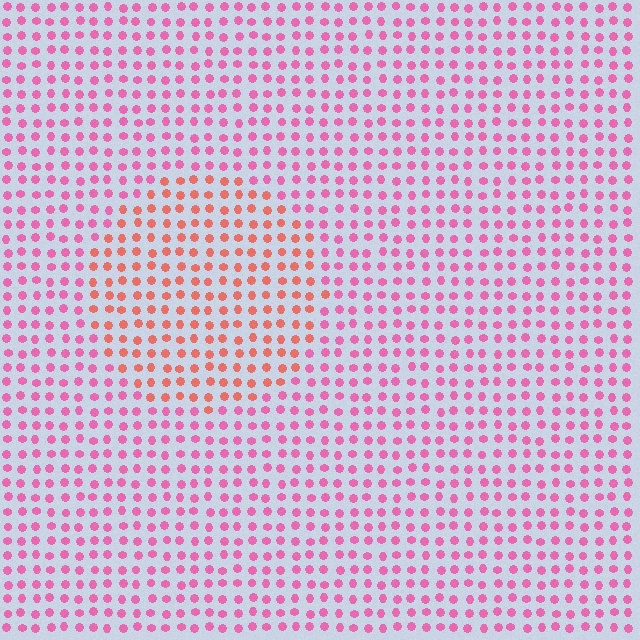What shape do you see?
I see a circle.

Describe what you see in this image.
The image is filled with small pink elements in a uniform arrangement. A circle-shaped region is visible where the elements are tinted to a slightly different hue, forming a subtle color boundary.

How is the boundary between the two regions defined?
The boundary is defined purely by a slight shift in hue (about 37 degrees). Spacing, size, and orientation are identical on both sides.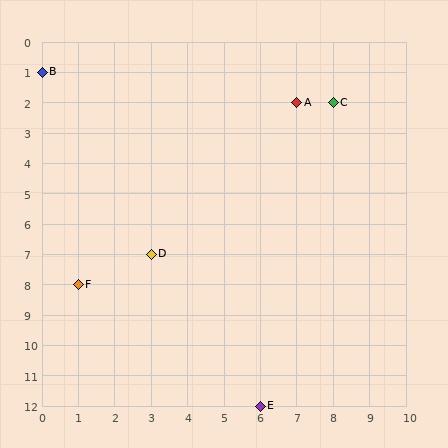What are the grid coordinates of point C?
Point C is at grid coordinates (8, 2).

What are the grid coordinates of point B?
Point B is at grid coordinates (0, 1).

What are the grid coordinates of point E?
Point E is at grid coordinates (6, 12).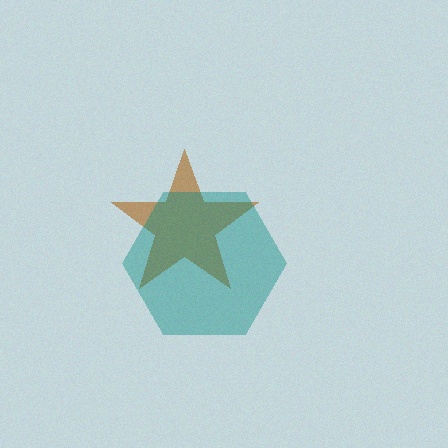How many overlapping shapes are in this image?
There are 2 overlapping shapes in the image.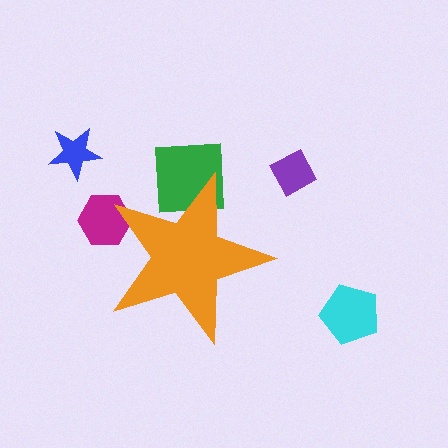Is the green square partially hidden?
Yes, the green square is partially hidden behind the orange star.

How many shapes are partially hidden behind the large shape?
2 shapes are partially hidden.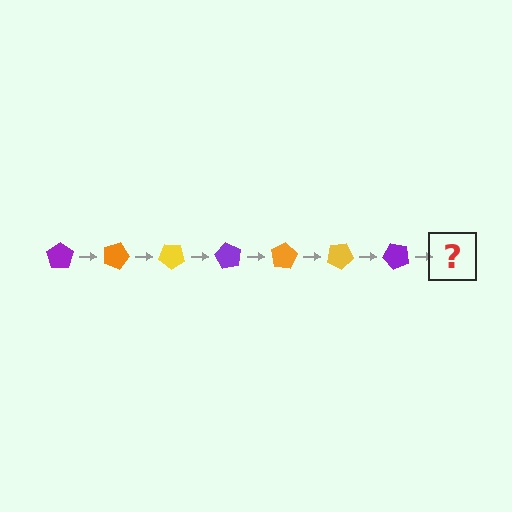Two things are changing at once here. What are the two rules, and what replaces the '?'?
The two rules are that it rotates 20 degrees each step and the color cycles through purple, orange, and yellow. The '?' should be an orange pentagon, rotated 140 degrees from the start.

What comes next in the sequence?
The next element should be an orange pentagon, rotated 140 degrees from the start.